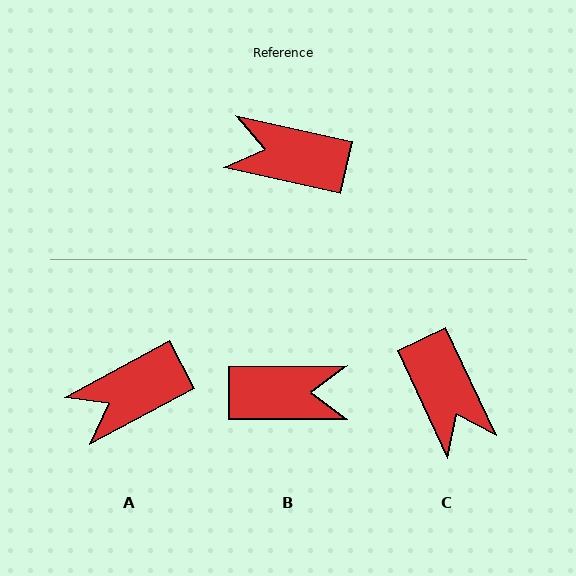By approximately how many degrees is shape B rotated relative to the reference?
Approximately 167 degrees clockwise.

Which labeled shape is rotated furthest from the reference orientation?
B, about 167 degrees away.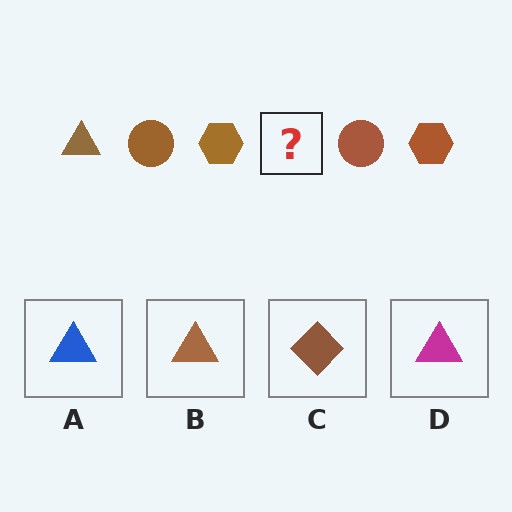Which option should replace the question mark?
Option B.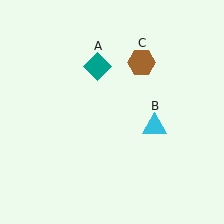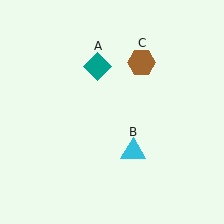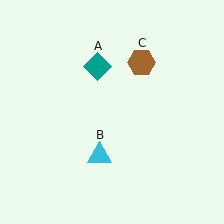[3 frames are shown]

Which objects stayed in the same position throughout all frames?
Teal diamond (object A) and brown hexagon (object C) remained stationary.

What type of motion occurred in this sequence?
The cyan triangle (object B) rotated clockwise around the center of the scene.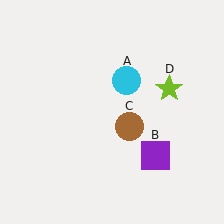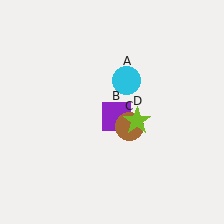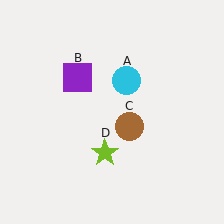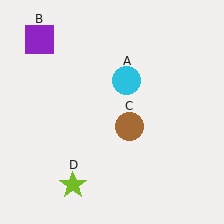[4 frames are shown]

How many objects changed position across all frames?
2 objects changed position: purple square (object B), lime star (object D).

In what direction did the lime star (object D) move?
The lime star (object D) moved down and to the left.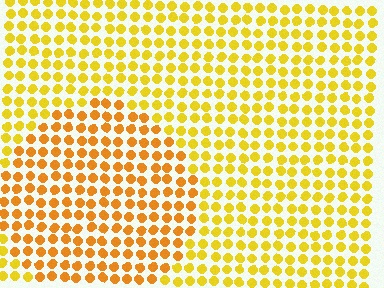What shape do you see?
I see a circle.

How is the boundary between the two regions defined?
The boundary is defined purely by a slight shift in hue (about 22 degrees). Spacing, size, and orientation are identical on both sides.